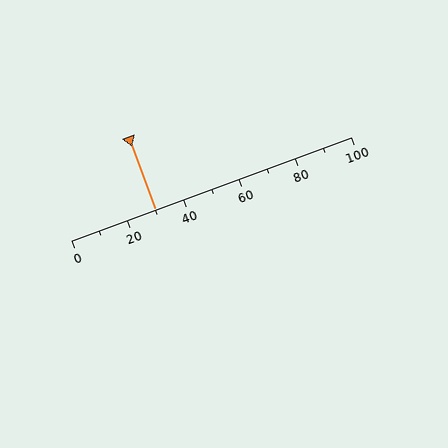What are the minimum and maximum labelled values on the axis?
The axis runs from 0 to 100.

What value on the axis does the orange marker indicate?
The marker indicates approximately 30.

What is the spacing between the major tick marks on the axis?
The major ticks are spaced 20 apart.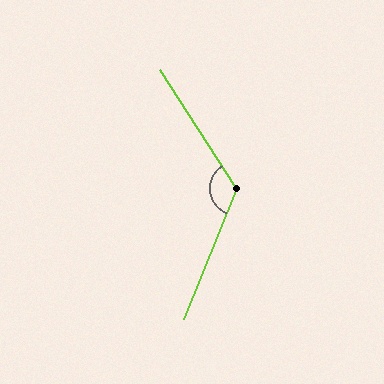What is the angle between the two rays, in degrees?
Approximately 125 degrees.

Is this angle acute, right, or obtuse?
It is obtuse.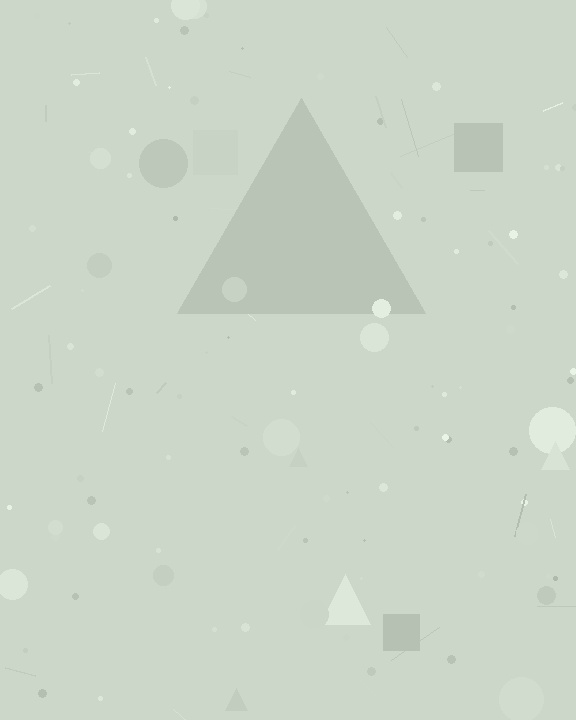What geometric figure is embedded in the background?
A triangle is embedded in the background.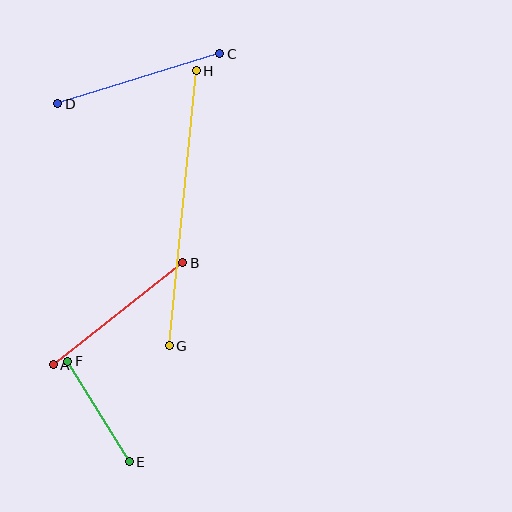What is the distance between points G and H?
The distance is approximately 277 pixels.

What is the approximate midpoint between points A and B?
The midpoint is at approximately (118, 314) pixels.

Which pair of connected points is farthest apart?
Points G and H are farthest apart.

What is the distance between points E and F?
The distance is approximately 118 pixels.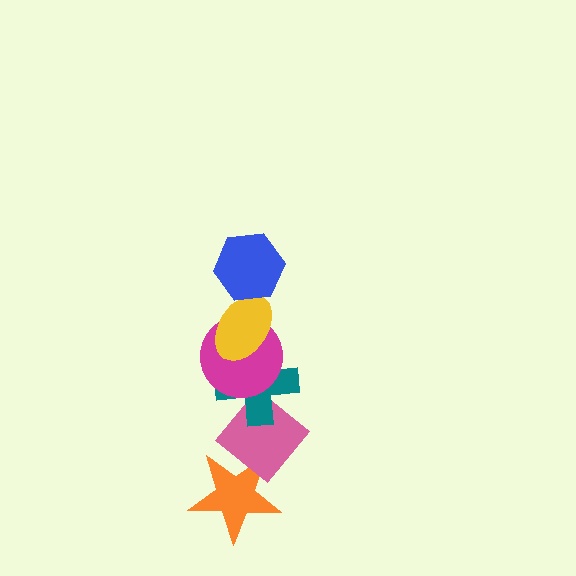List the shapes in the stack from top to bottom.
From top to bottom: the blue hexagon, the yellow ellipse, the magenta circle, the teal cross, the pink diamond, the orange star.